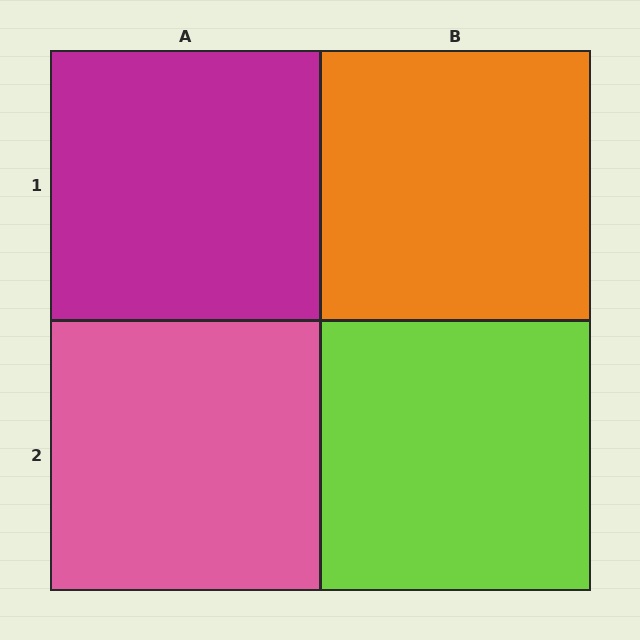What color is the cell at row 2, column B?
Lime.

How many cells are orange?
1 cell is orange.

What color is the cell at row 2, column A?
Pink.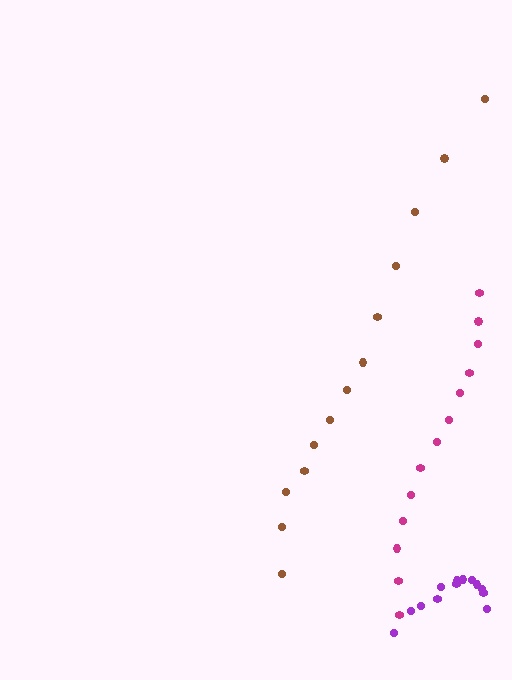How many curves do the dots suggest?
There are 3 distinct paths.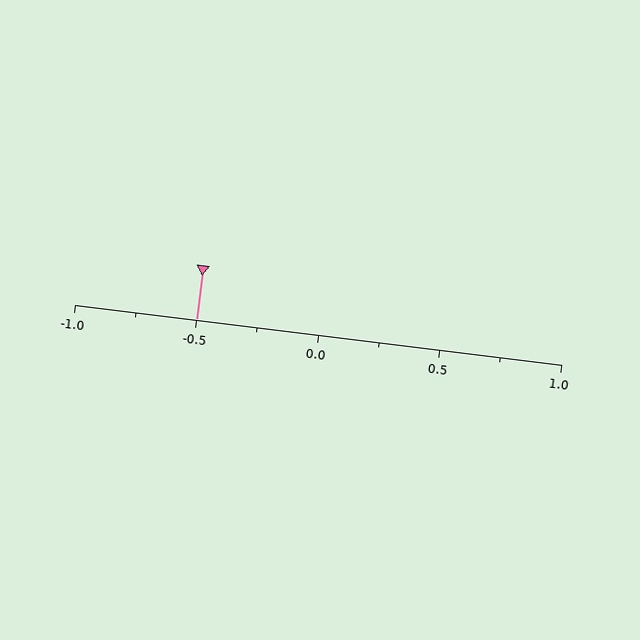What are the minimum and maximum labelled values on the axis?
The axis runs from -1.0 to 1.0.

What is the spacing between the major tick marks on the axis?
The major ticks are spaced 0.5 apart.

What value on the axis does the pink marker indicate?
The marker indicates approximately -0.5.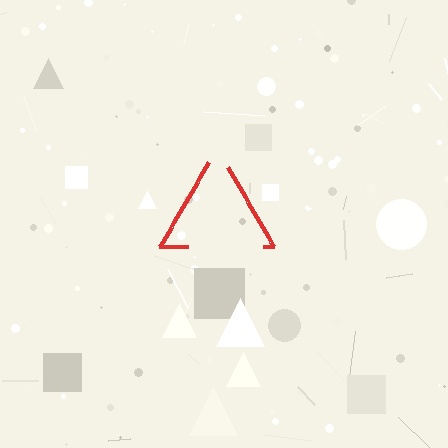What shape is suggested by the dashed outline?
The dashed outline suggests a triangle.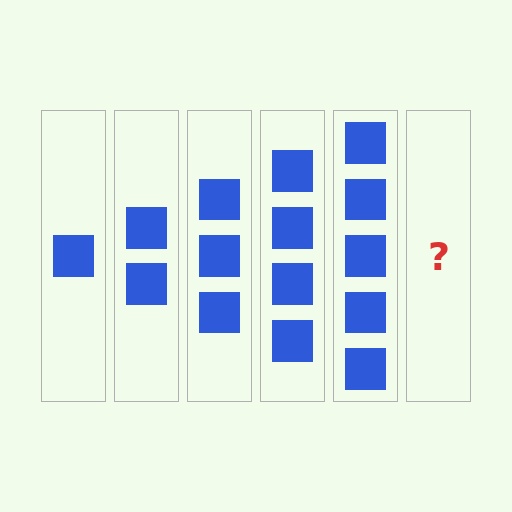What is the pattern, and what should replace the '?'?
The pattern is that each step adds one more square. The '?' should be 6 squares.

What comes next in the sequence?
The next element should be 6 squares.